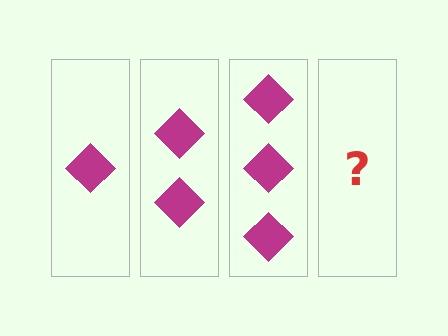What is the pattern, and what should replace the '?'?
The pattern is that each step adds one more diamond. The '?' should be 4 diamonds.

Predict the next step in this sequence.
The next step is 4 diamonds.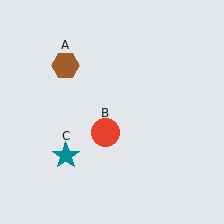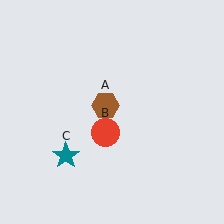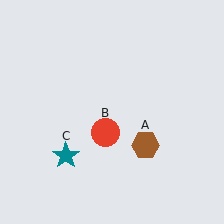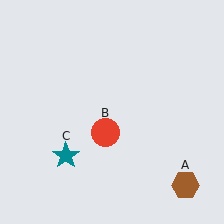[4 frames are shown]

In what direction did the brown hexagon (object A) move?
The brown hexagon (object A) moved down and to the right.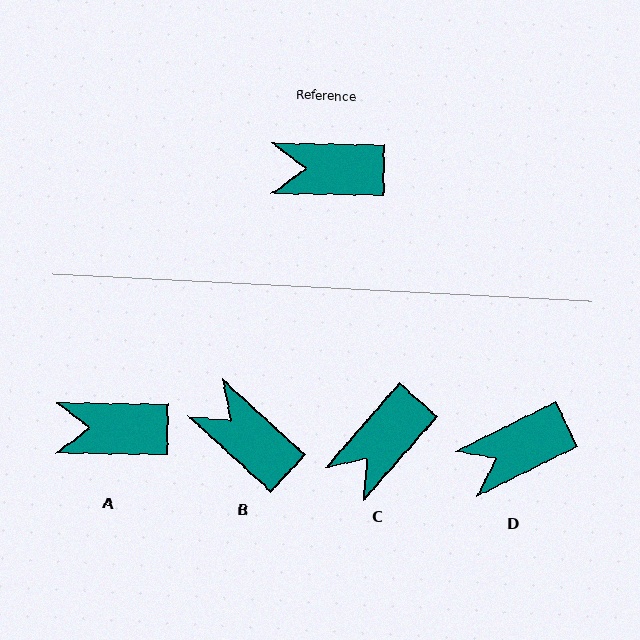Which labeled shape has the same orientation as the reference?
A.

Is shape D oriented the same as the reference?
No, it is off by about 27 degrees.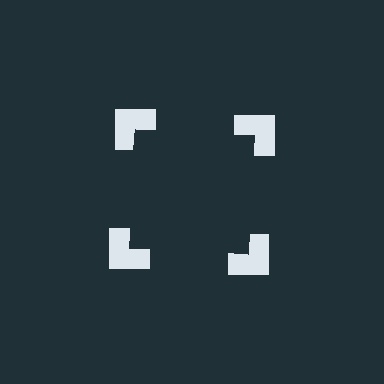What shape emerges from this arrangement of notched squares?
An illusory square — its edges are inferred from the aligned wedge cuts in the notched squares, not physically drawn.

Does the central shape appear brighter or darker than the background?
It typically appears slightly darker than the background, even though no actual brightness change is drawn.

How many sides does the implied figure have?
4 sides.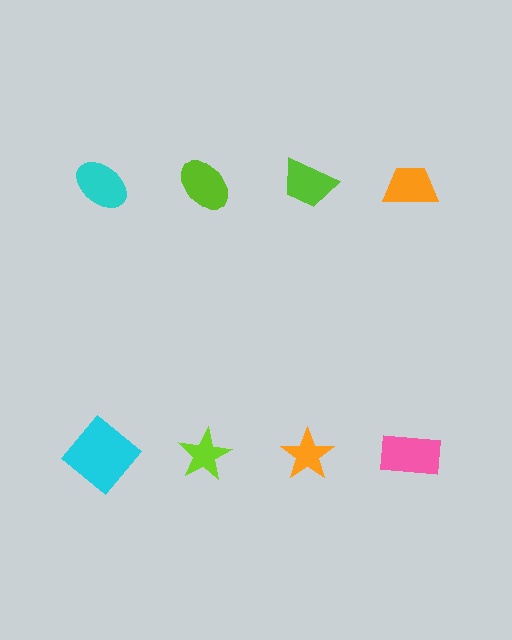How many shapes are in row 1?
4 shapes.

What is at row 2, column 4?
A pink rectangle.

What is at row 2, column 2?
A lime star.